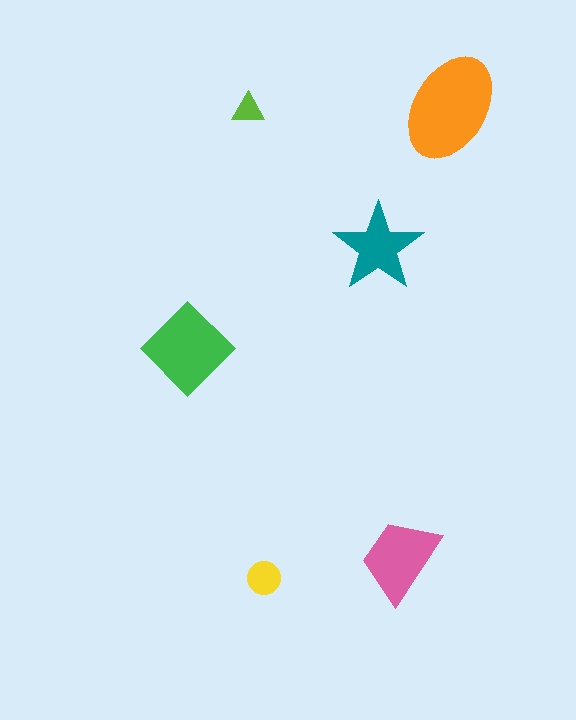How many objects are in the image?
There are 6 objects in the image.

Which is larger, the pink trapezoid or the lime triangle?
The pink trapezoid.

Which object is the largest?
The orange ellipse.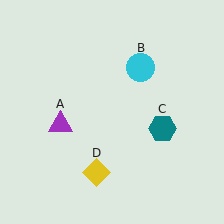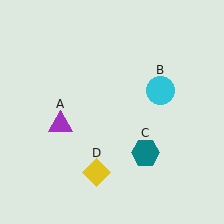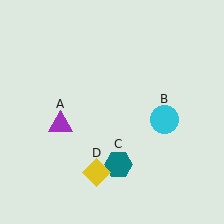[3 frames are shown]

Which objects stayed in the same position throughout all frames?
Purple triangle (object A) and yellow diamond (object D) remained stationary.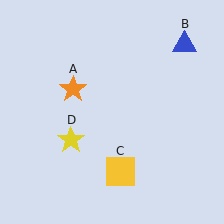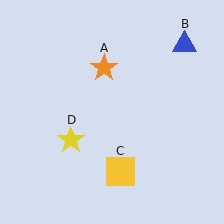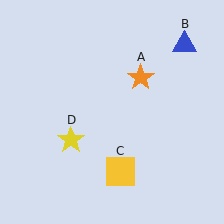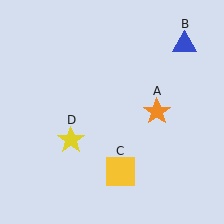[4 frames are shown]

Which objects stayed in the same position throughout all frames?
Blue triangle (object B) and yellow square (object C) and yellow star (object D) remained stationary.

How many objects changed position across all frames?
1 object changed position: orange star (object A).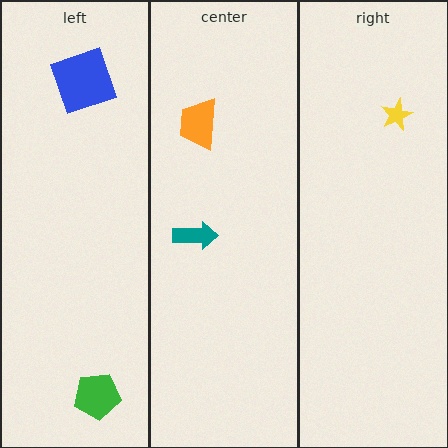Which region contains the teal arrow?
The center region.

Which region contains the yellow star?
The right region.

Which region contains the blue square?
The left region.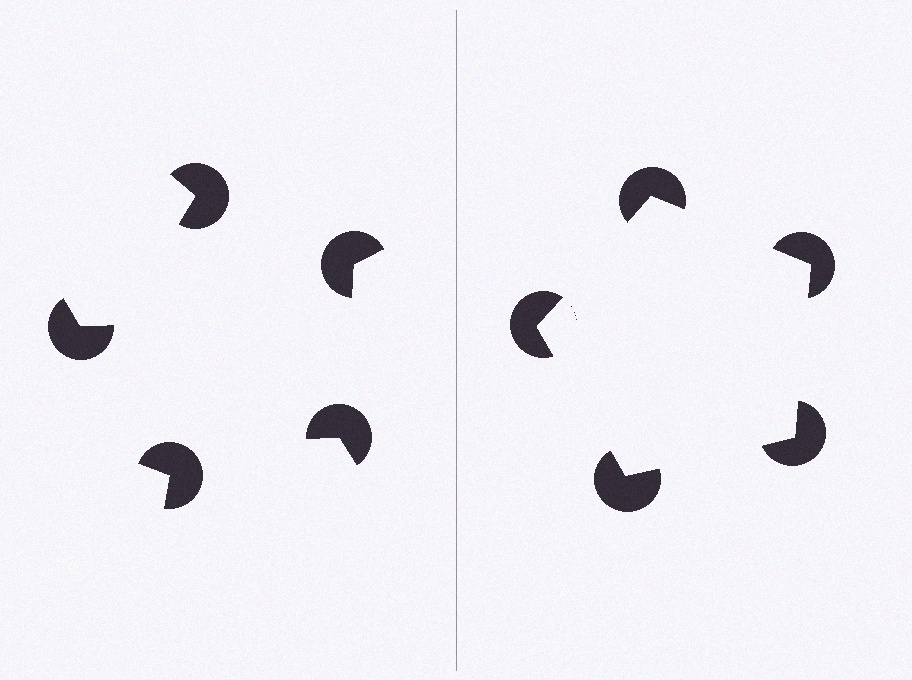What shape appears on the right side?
An illusory pentagon.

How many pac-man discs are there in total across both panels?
10 — 5 on each side.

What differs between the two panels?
The pac-man discs are positioned identically on both sides; only the wedge orientations differ. On the right they align to a pentagon; on the left they are misaligned.